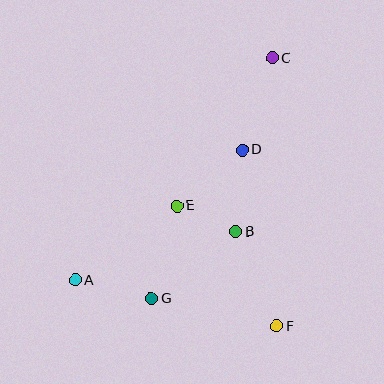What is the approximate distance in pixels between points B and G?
The distance between B and G is approximately 107 pixels.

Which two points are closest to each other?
Points B and E are closest to each other.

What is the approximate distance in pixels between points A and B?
The distance between A and B is approximately 168 pixels.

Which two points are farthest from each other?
Points A and C are farthest from each other.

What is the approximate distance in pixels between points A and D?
The distance between A and D is approximately 212 pixels.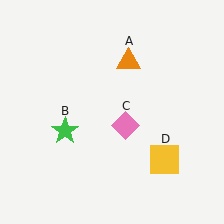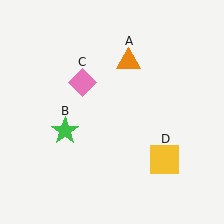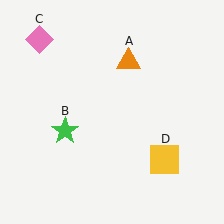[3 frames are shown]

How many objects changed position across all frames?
1 object changed position: pink diamond (object C).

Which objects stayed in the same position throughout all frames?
Orange triangle (object A) and green star (object B) and yellow square (object D) remained stationary.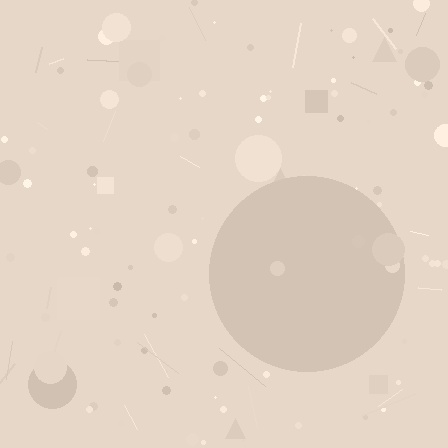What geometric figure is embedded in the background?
A circle is embedded in the background.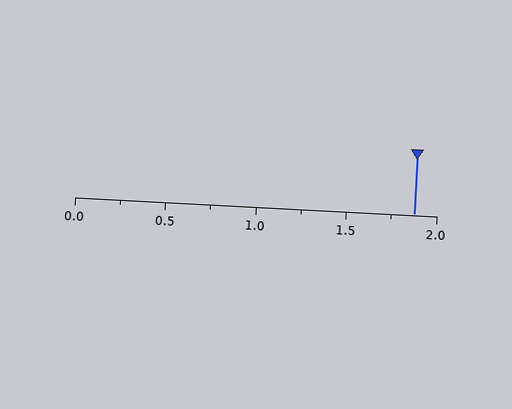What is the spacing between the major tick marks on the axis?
The major ticks are spaced 0.5 apart.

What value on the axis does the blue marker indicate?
The marker indicates approximately 1.88.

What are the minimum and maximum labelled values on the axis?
The axis runs from 0.0 to 2.0.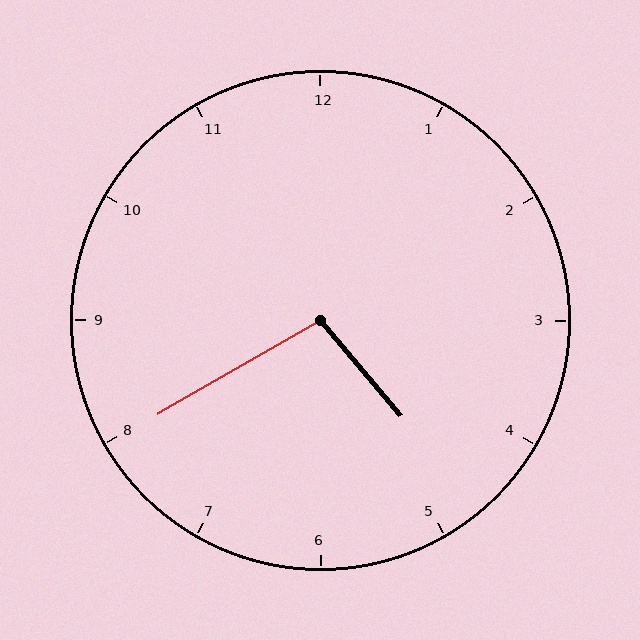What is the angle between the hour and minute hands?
Approximately 100 degrees.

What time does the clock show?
4:40.